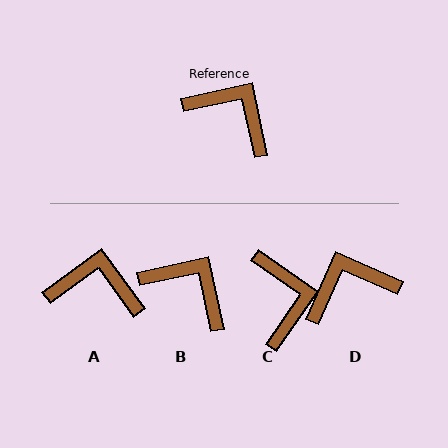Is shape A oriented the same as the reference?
No, it is off by about 24 degrees.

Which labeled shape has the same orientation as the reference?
B.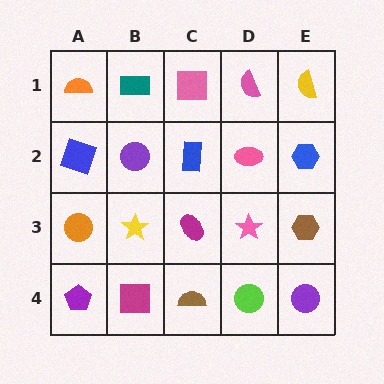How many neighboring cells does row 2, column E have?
3.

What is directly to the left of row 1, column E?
A pink semicircle.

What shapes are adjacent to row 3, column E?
A blue hexagon (row 2, column E), a purple circle (row 4, column E), a pink star (row 3, column D).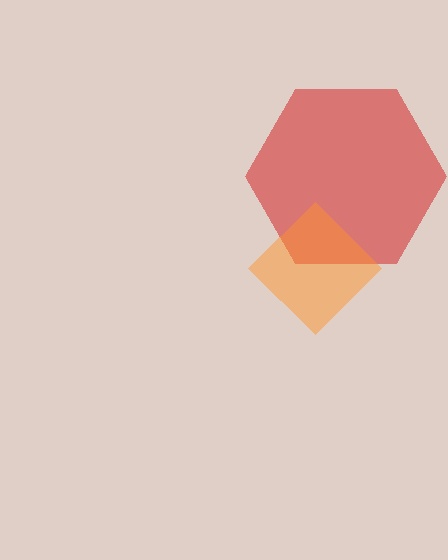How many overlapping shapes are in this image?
There are 2 overlapping shapes in the image.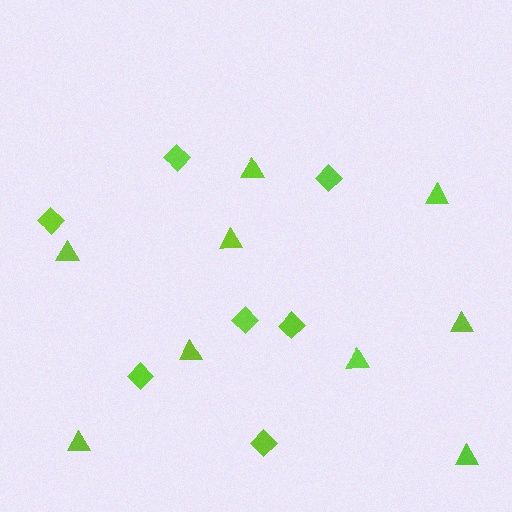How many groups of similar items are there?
There are 2 groups: one group of triangles (9) and one group of diamonds (7).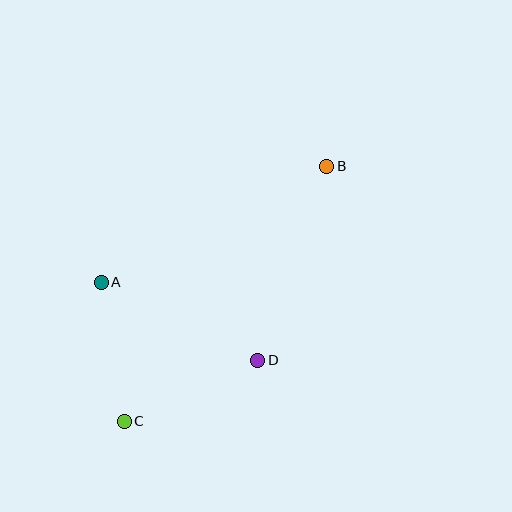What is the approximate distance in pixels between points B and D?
The distance between B and D is approximately 206 pixels.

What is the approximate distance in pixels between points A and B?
The distance between A and B is approximately 254 pixels.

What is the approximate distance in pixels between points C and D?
The distance between C and D is approximately 147 pixels.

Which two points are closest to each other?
Points A and C are closest to each other.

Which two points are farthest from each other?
Points B and C are farthest from each other.